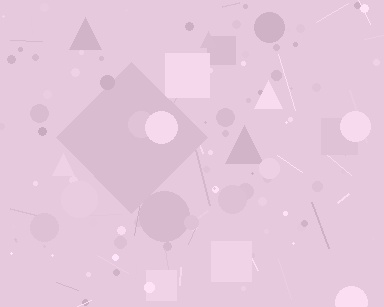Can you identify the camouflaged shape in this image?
The camouflaged shape is a diamond.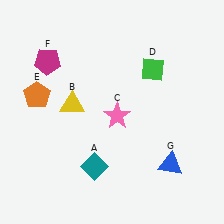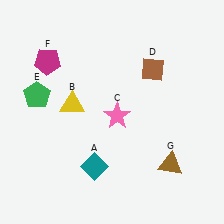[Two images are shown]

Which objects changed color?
D changed from green to brown. E changed from orange to green. G changed from blue to brown.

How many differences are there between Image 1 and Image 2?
There are 3 differences between the two images.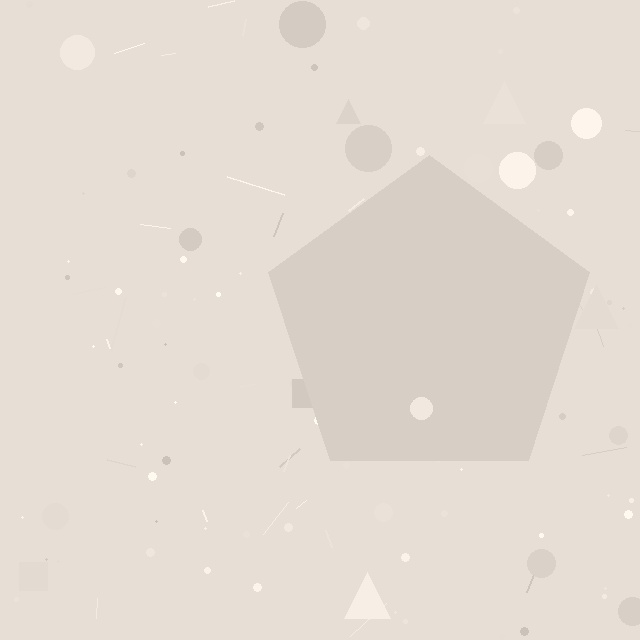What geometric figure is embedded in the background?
A pentagon is embedded in the background.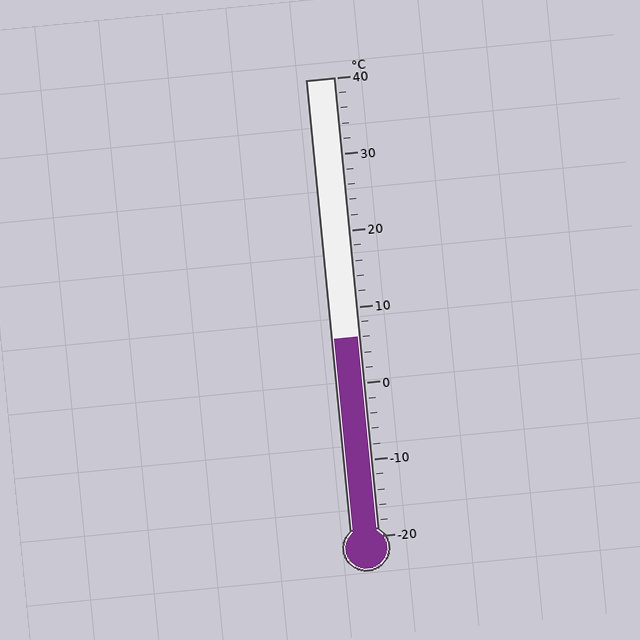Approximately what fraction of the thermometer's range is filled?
The thermometer is filled to approximately 45% of its range.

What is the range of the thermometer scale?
The thermometer scale ranges from -20°C to 40°C.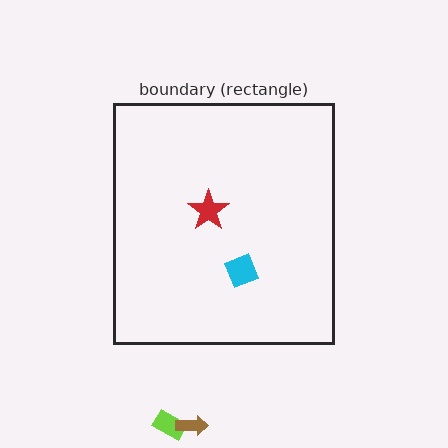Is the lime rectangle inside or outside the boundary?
Outside.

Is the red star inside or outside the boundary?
Inside.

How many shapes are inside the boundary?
2 inside, 2 outside.